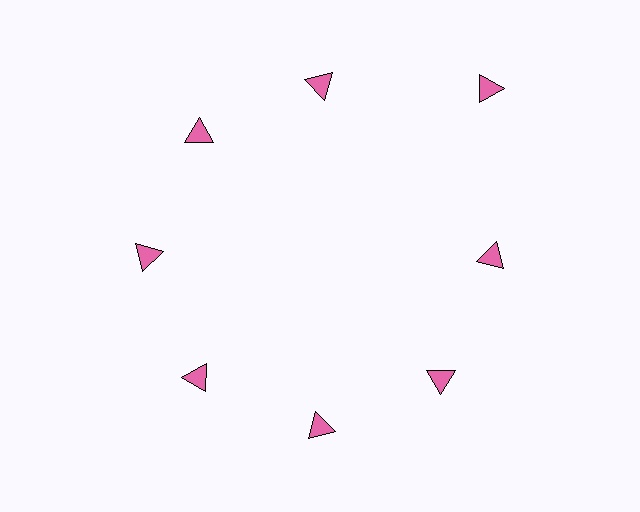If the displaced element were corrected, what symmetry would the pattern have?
It would have 8-fold rotational symmetry — the pattern would map onto itself every 45 degrees.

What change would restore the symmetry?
The symmetry would be restored by moving it inward, back onto the ring so that all 8 triangles sit at equal angles and equal distance from the center.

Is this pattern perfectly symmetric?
No. The 8 pink triangles are arranged in a ring, but one element near the 2 o'clock position is pushed outward from the center, breaking the 8-fold rotational symmetry.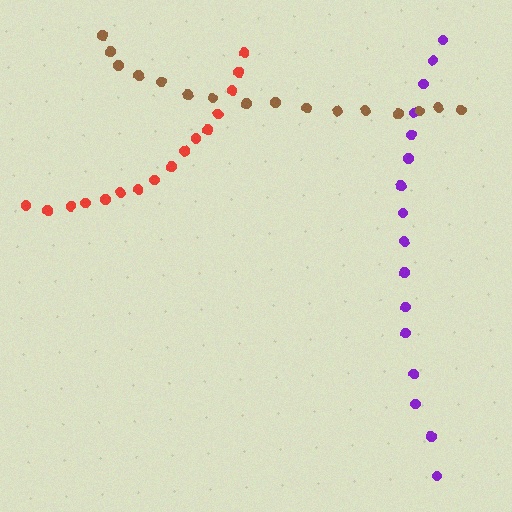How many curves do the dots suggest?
There are 3 distinct paths.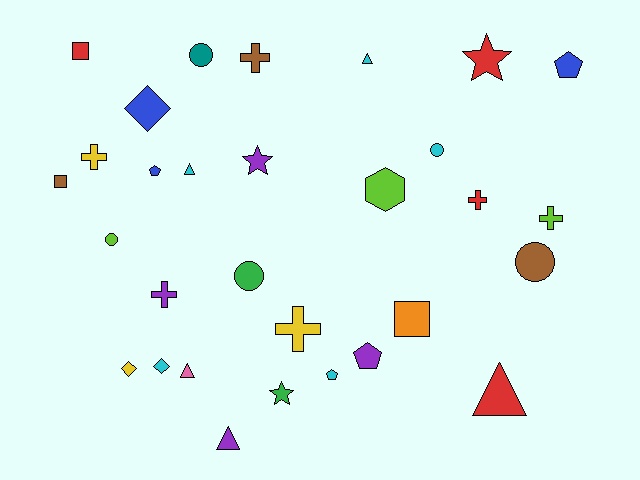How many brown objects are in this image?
There are 3 brown objects.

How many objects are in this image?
There are 30 objects.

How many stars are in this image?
There are 3 stars.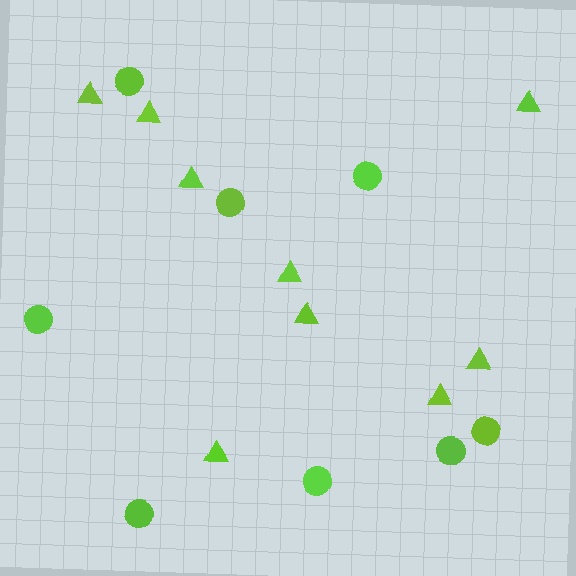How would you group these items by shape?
There are 2 groups: one group of circles (8) and one group of triangles (9).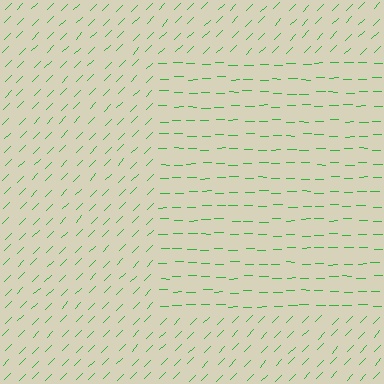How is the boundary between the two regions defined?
The boundary is defined purely by a change in line orientation (approximately 45 degrees difference). All lines are the same color and thickness.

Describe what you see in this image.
The image is filled with small green line segments. A rectangle region in the image has lines oriented differently from the surrounding lines, creating a visible texture boundary.